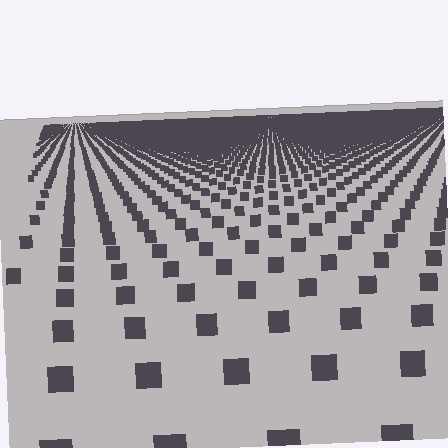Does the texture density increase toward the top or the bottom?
Density increases toward the top.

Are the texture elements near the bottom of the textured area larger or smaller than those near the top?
Larger. Near the bottom, elements are closer to the viewer and appear at a bigger on-screen size.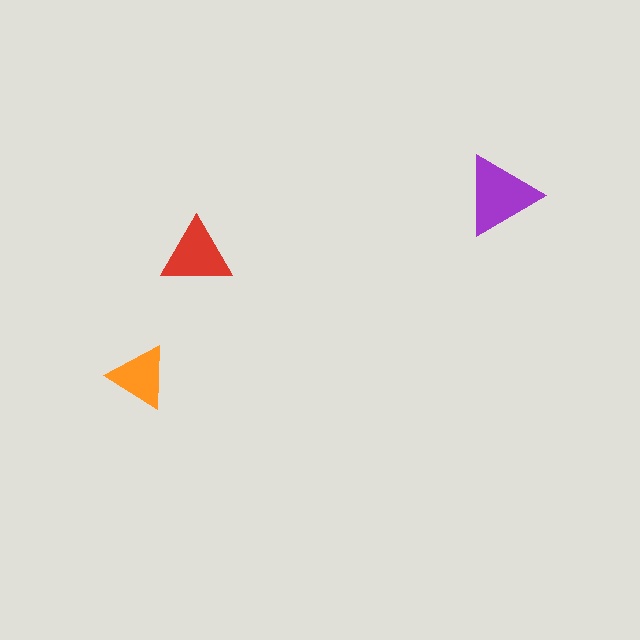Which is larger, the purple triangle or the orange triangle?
The purple one.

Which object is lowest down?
The orange triangle is bottommost.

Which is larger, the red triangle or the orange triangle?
The red one.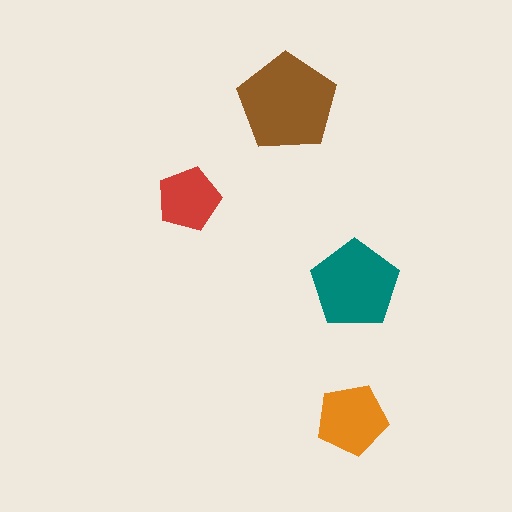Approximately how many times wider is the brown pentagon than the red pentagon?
About 1.5 times wider.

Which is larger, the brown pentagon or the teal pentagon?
The brown one.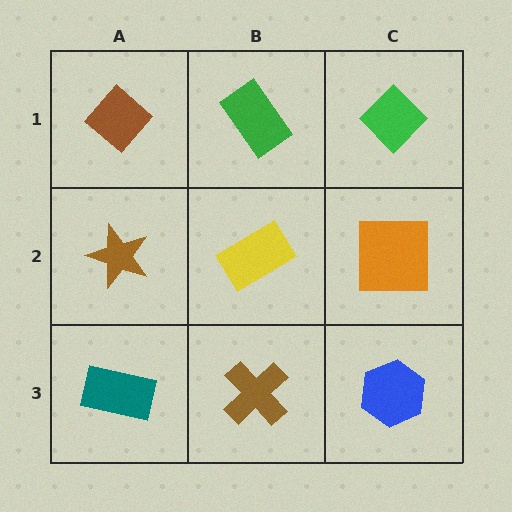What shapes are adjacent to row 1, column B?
A yellow rectangle (row 2, column B), a brown diamond (row 1, column A), a green diamond (row 1, column C).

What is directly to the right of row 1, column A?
A green rectangle.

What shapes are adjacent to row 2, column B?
A green rectangle (row 1, column B), a brown cross (row 3, column B), a brown star (row 2, column A), an orange square (row 2, column C).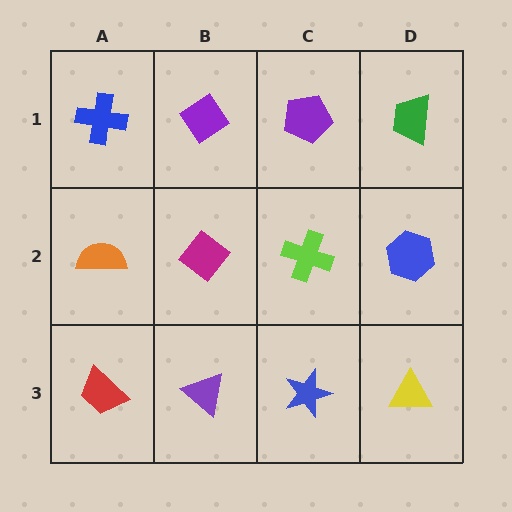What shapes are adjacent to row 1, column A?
An orange semicircle (row 2, column A), a purple diamond (row 1, column B).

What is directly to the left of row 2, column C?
A magenta diamond.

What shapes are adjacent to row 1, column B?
A magenta diamond (row 2, column B), a blue cross (row 1, column A), a purple pentagon (row 1, column C).